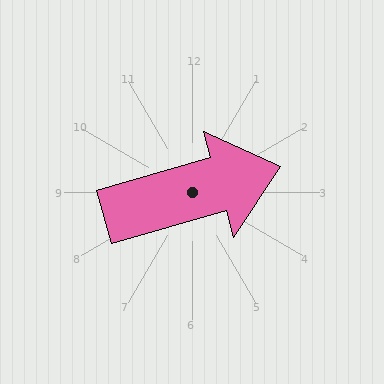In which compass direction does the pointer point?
East.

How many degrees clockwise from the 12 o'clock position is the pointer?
Approximately 74 degrees.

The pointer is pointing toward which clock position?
Roughly 2 o'clock.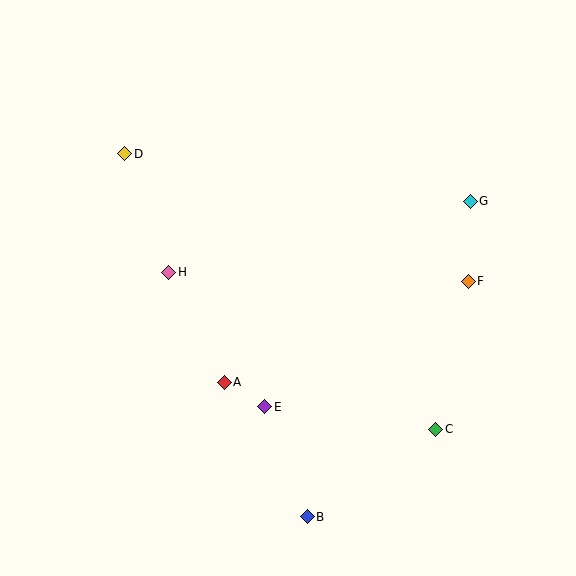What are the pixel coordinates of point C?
Point C is at (436, 429).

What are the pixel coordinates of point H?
Point H is at (169, 272).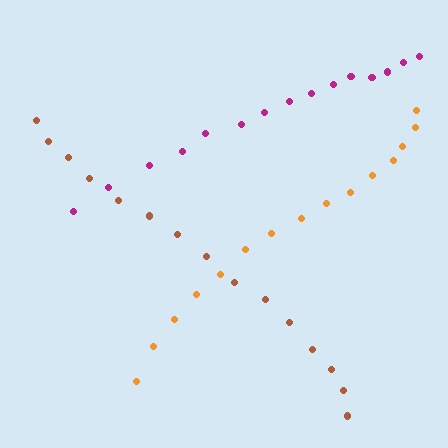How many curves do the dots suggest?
There are 3 distinct paths.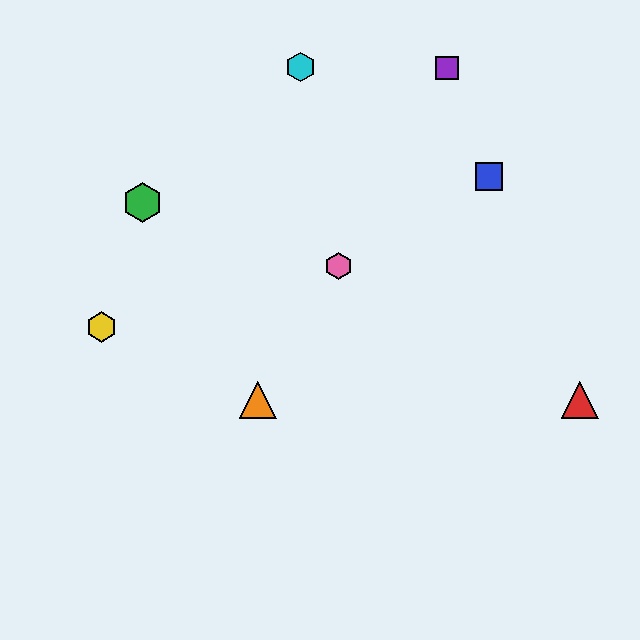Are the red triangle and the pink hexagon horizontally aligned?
No, the red triangle is at y≈400 and the pink hexagon is at y≈266.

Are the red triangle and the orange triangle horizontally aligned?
Yes, both are at y≈400.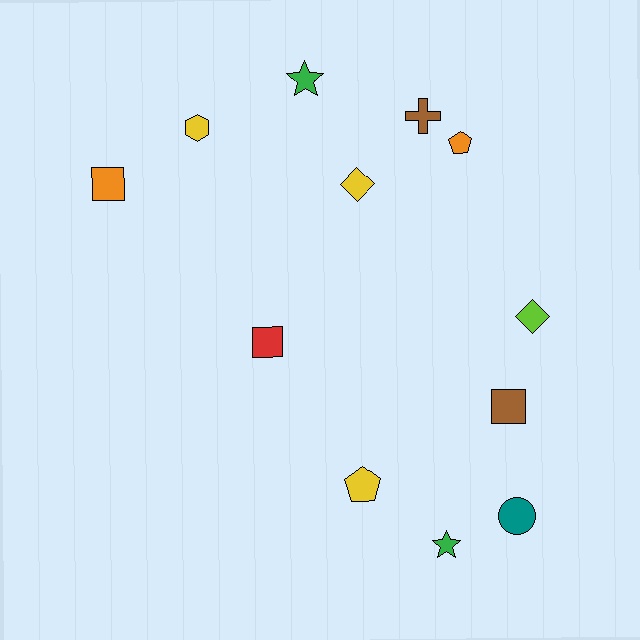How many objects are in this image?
There are 12 objects.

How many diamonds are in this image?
There are 2 diamonds.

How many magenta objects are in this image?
There are no magenta objects.